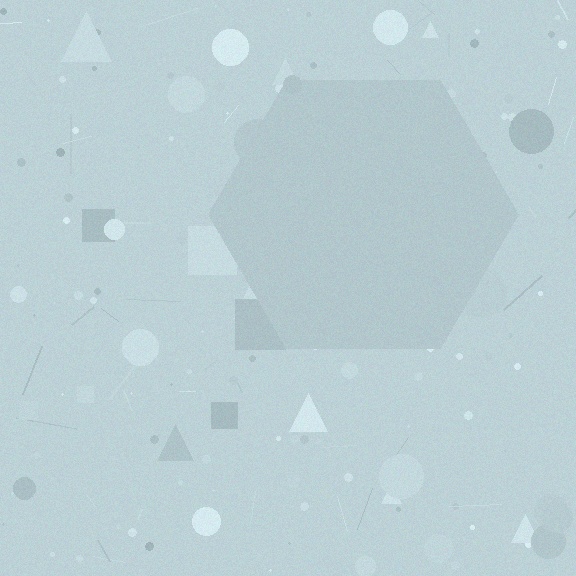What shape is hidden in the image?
A hexagon is hidden in the image.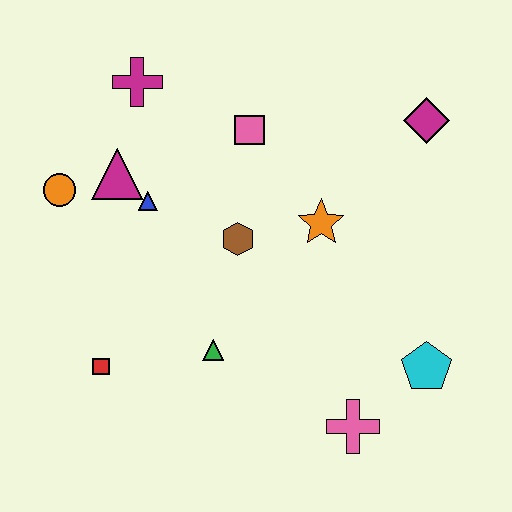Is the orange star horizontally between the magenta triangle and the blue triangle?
No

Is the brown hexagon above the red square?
Yes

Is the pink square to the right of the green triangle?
Yes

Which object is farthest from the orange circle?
The cyan pentagon is farthest from the orange circle.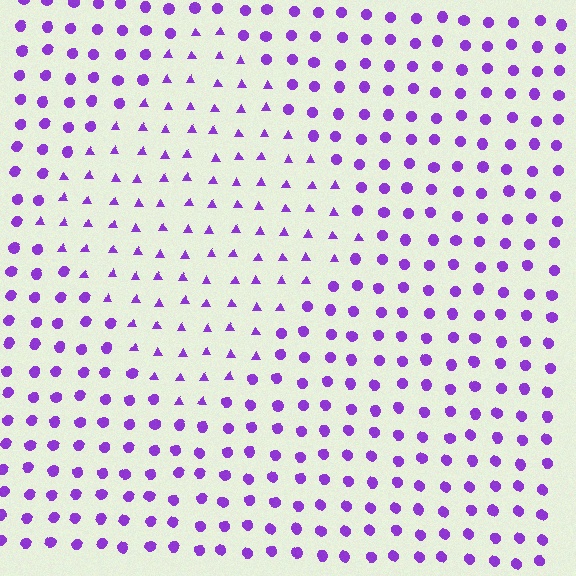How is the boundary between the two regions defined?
The boundary is defined by a change in element shape: triangles inside vs. circles outside. All elements share the same color and spacing.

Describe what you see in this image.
The image is filled with small purple elements arranged in a uniform grid. A diamond-shaped region contains triangles, while the surrounding area contains circles. The boundary is defined purely by the change in element shape.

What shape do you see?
I see a diamond.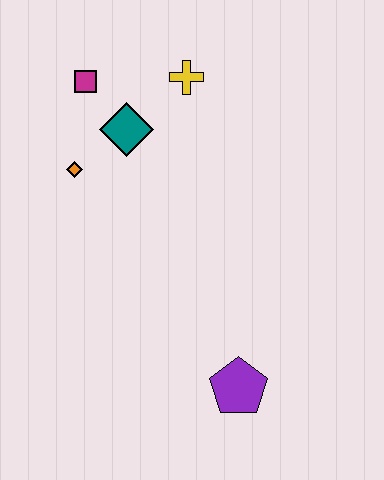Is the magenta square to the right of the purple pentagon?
No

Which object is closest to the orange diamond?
The teal diamond is closest to the orange diamond.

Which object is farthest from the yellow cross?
The purple pentagon is farthest from the yellow cross.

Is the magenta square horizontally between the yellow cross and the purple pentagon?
No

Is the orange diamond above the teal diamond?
No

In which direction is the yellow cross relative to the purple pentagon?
The yellow cross is above the purple pentagon.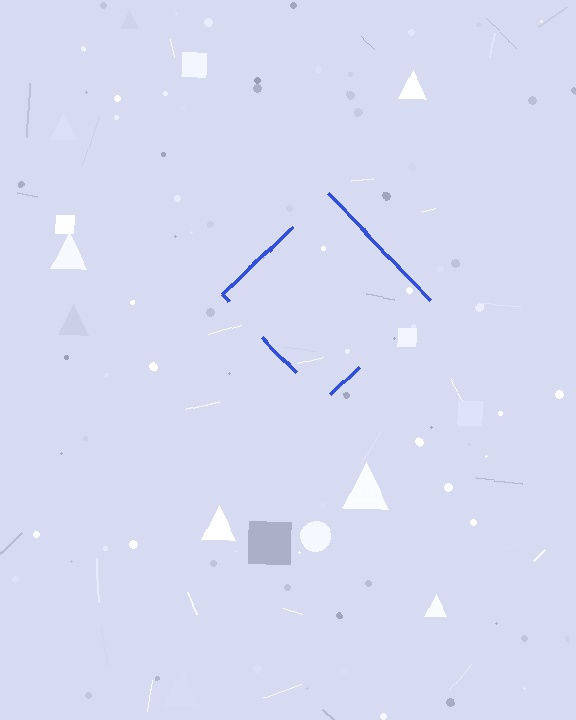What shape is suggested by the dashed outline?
The dashed outline suggests a diamond.